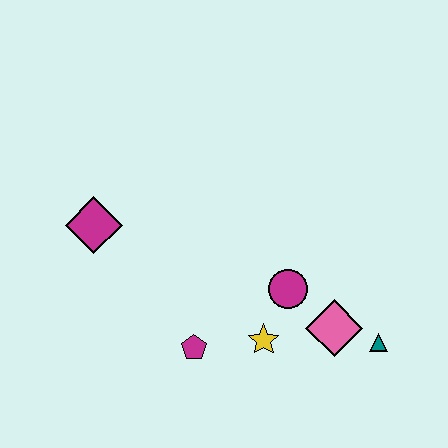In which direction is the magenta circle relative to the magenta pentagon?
The magenta circle is to the right of the magenta pentagon.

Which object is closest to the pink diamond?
The teal triangle is closest to the pink diamond.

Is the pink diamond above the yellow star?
Yes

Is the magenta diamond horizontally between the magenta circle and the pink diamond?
No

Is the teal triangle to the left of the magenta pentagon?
No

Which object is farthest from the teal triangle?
The magenta diamond is farthest from the teal triangle.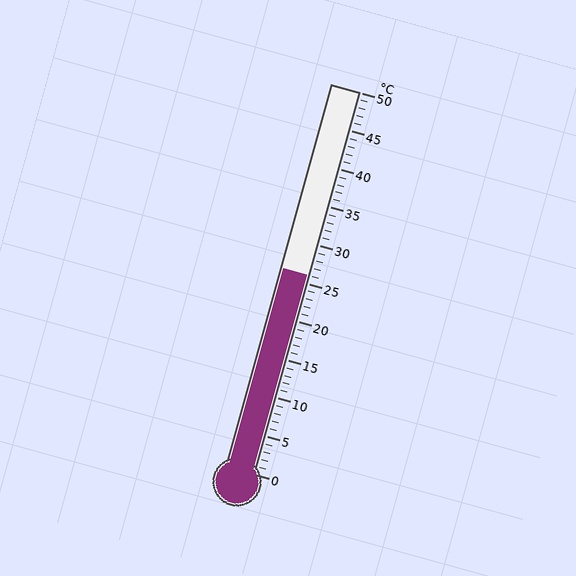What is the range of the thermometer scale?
The thermometer scale ranges from 0°C to 50°C.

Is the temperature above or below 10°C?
The temperature is above 10°C.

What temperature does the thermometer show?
The thermometer shows approximately 26°C.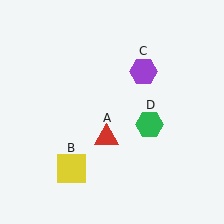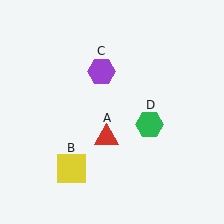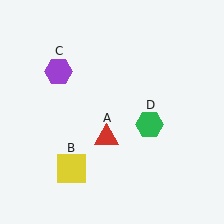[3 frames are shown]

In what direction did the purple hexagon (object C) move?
The purple hexagon (object C) moved left.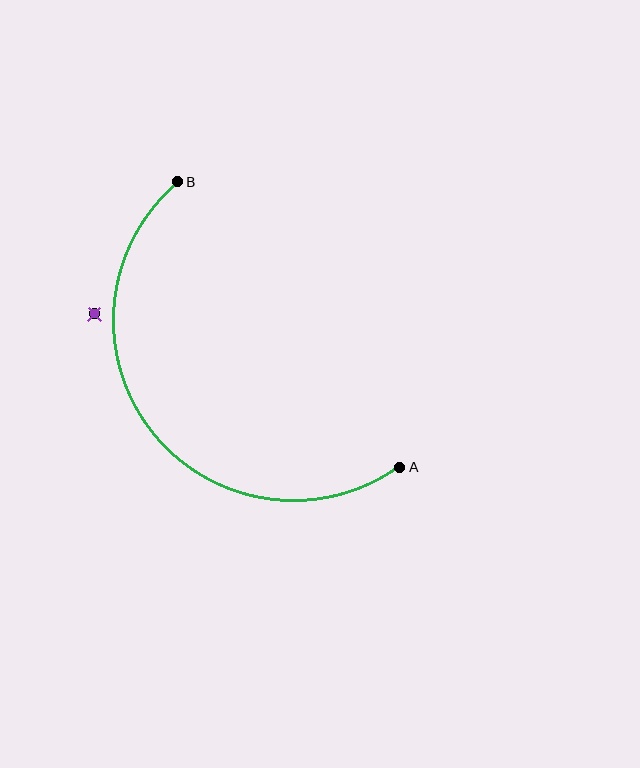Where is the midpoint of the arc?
The arc midpoint is the point on the curve farthest from the straight line joining A and B. It sits below and to the left of that line.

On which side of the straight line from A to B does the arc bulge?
The arc bulges below and to the left of the straight line connecting A and B.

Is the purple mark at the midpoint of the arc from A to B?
No — the purple mark does not lie on the arc at all. It sits slightly outside the curve.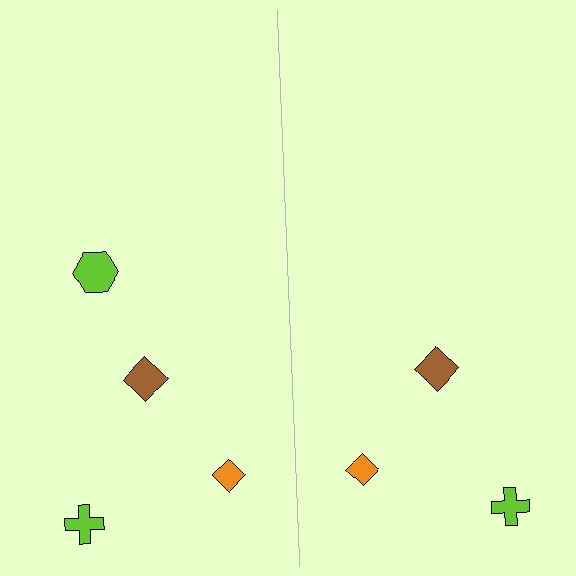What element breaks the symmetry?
A lime hexagon is missing from the right side.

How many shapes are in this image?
There are 7 shapes in this image.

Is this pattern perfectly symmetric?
No, the pattern is not perfectly symmetric. A lime hexagon is missing from the right side.